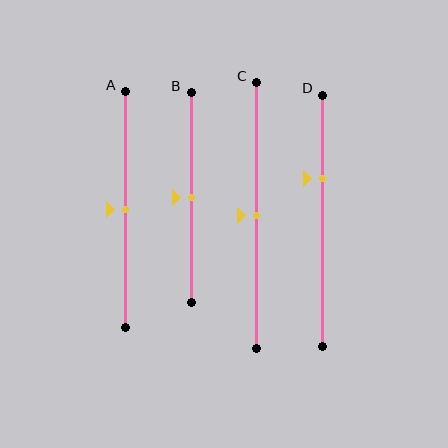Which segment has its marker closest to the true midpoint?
Segment A has its marker closest to the true midpoint.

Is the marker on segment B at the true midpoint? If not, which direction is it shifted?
Yes, the marker on segment B is at the true midpoint.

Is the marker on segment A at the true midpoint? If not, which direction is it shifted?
Yes, the marker on segment A is at the true midpoint.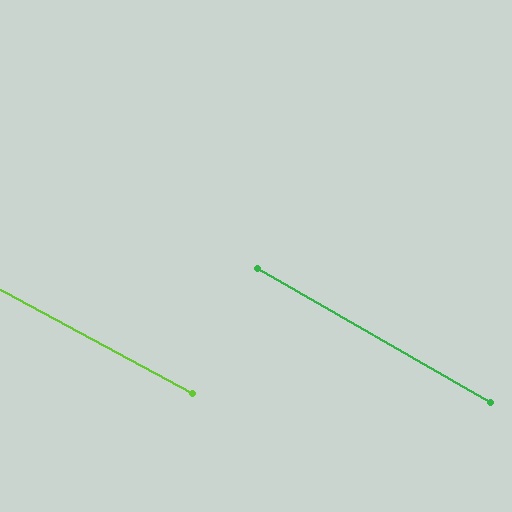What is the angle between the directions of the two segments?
Approximately 2 degrees.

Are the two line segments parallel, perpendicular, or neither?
Parallel — their directions differ by only 1.7°.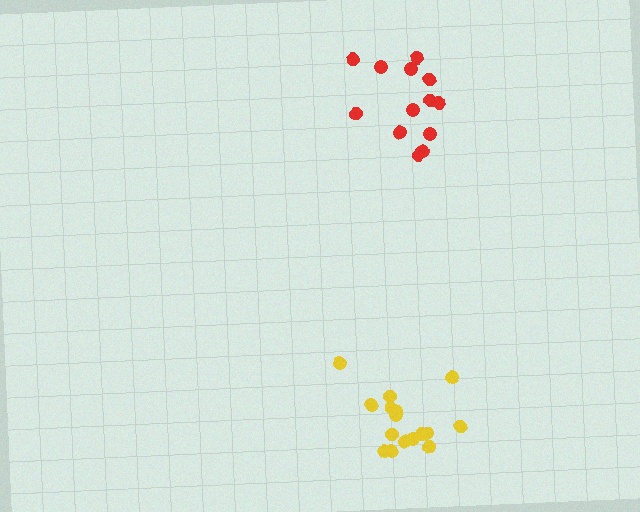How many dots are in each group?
Group 1: 13 dots, Group 2: 16 dots (29 total).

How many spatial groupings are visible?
There are 2 spatial groupings.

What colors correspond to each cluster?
The clusters are colored: red, yellow.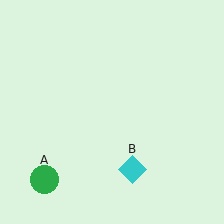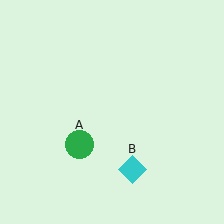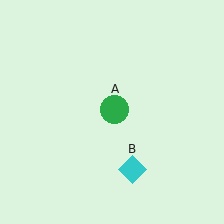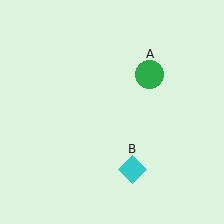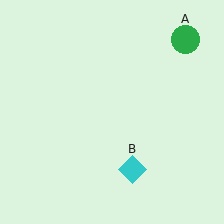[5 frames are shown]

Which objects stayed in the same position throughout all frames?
Cyan diamond (object B) remained stationary.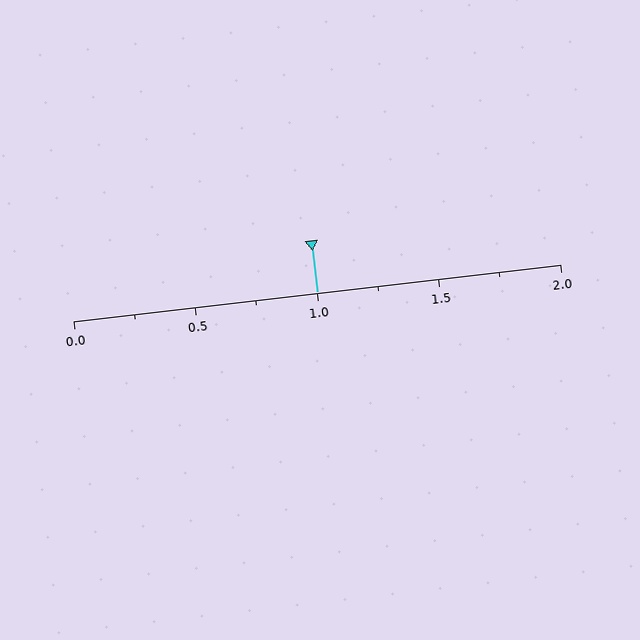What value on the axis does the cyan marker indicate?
The marker indicates approximately 1.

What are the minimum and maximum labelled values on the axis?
The axis runs from 0.0 to 2.0.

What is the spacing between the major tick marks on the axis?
The major ticks are spaced 0.5 apart.